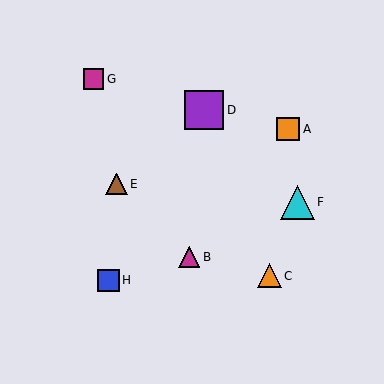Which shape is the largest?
The purple square (labeled D) is the largest.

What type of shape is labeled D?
Shape D is a purple square.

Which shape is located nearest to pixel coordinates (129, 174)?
The brown triangle (labeled E) at (117, 184) is nearest to that location.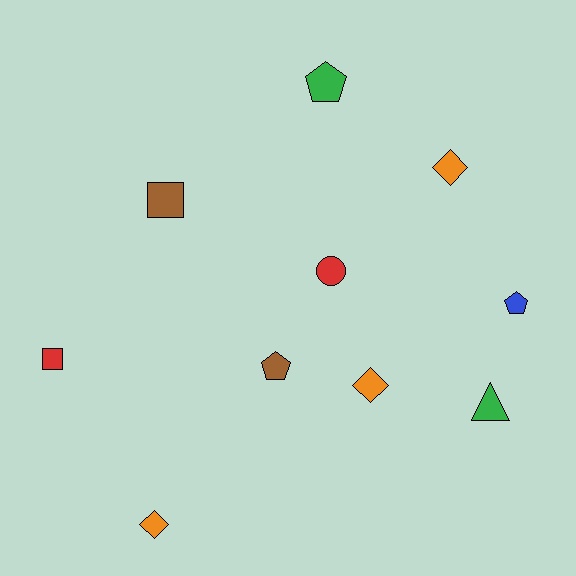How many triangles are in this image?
There is 1 triangle.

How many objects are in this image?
There are 10 objects.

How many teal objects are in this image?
There are no teal objects.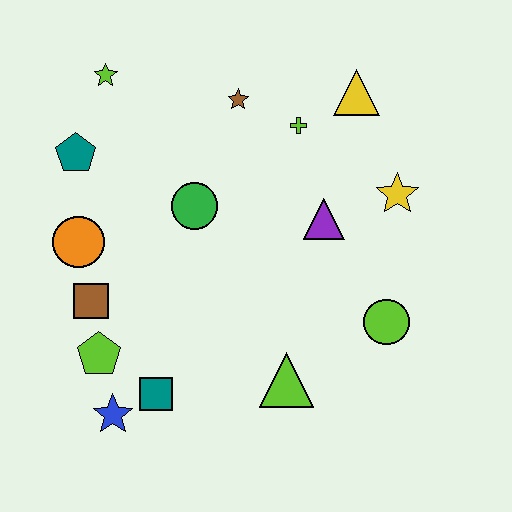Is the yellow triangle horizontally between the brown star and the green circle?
No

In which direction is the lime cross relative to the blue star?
The lime cross is above the blue star.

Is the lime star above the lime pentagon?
Yes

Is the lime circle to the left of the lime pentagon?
No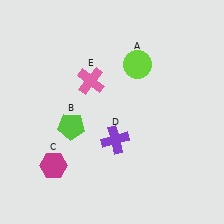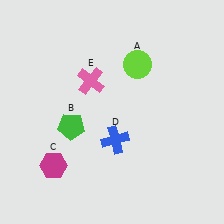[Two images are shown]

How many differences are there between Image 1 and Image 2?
There are 2 differences between the two images.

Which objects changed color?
B changed from lime to green. D changed from purple to blue.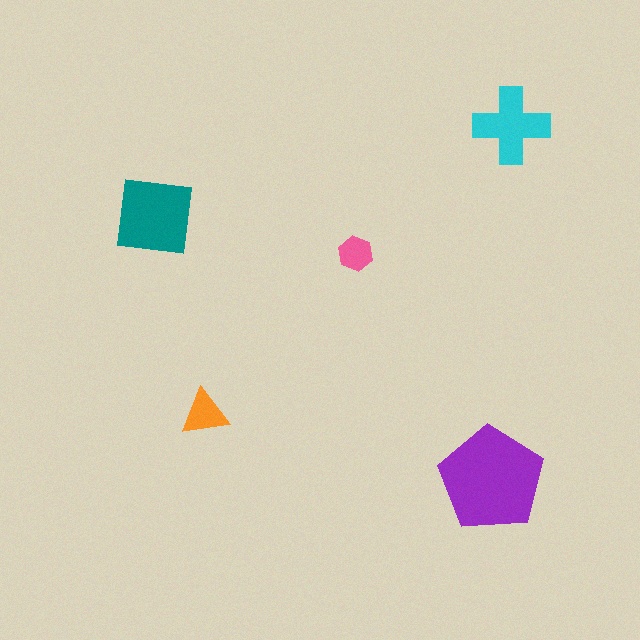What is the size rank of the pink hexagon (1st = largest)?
5th.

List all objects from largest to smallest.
The purple pentagon, the teal square, the cyan cross, the orange triangle, the pink hexagon.